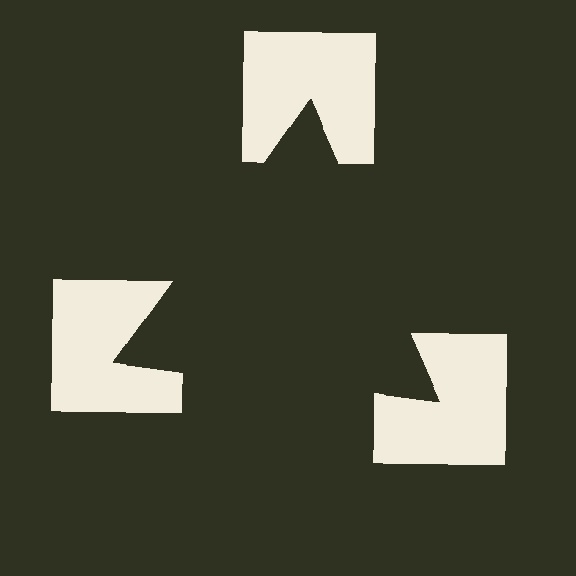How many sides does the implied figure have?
3 sides.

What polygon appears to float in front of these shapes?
An illusory triangle — its edges are inferred from the aligned wedge cuts in the notched squares, not physically drawn.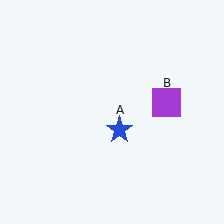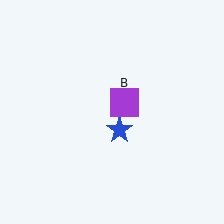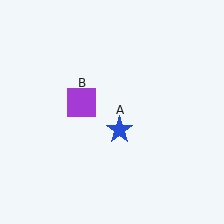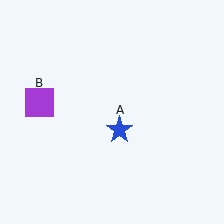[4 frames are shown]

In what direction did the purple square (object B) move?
The purple square (object B) moved left.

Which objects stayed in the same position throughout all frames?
Blue star (object A) remained stationary.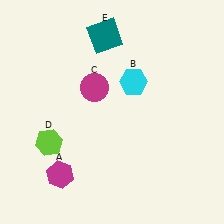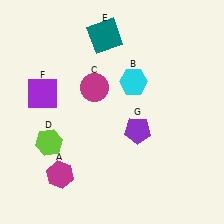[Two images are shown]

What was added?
A purple square (F), a purple pentagon (G) were added in Image 2.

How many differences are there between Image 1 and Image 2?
There are 2 differences between the two images.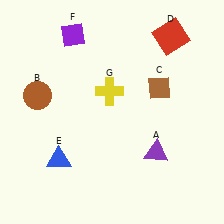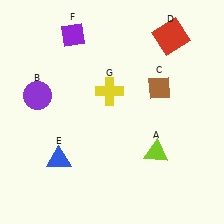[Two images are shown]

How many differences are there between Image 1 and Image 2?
There are 2 differences between the two images.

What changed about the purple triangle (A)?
In Image 1, A is purple. In Image 2, it changed to lime.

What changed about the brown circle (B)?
In Image 1, B is brown. In Image 2, it changed to purple.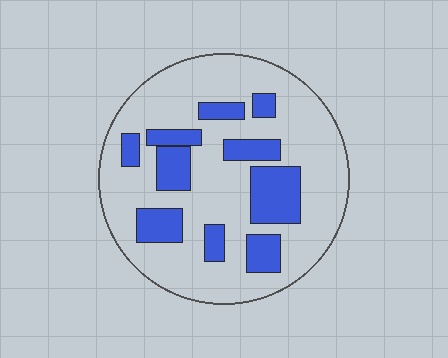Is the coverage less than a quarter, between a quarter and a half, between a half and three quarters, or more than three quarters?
Between a quarter and a half.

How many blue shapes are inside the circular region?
10.